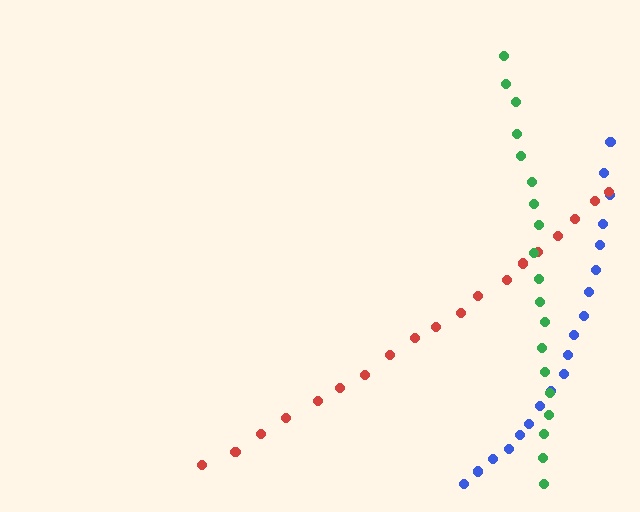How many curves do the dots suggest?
There are 3 distinct paths.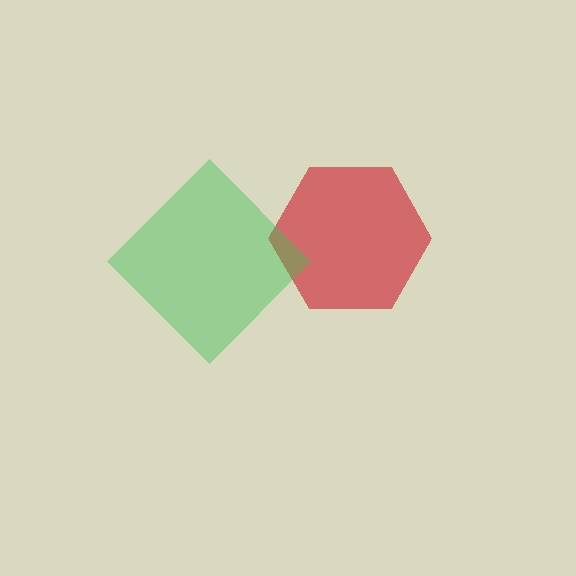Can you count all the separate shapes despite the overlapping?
Yes, there are 2 separate shapes.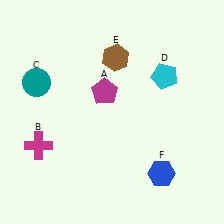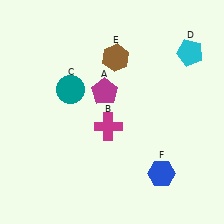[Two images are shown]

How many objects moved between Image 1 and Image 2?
3 objects moved between the two images.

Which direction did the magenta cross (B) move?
The magenta cross (B) moved right.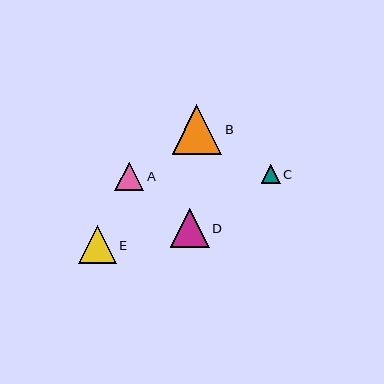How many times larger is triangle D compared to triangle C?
Triangle D is approximately 2.1 times the size of triangle C.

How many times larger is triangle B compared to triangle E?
Triangle B is approximately 1.3 times the size of triangle E.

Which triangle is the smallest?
Triangle C is the smallest with a size of approximately 19 pixels.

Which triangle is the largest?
Triangle B is the largest with a size of approximately 49 pixels.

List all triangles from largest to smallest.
From largest to smallest: B, D, E, A, C.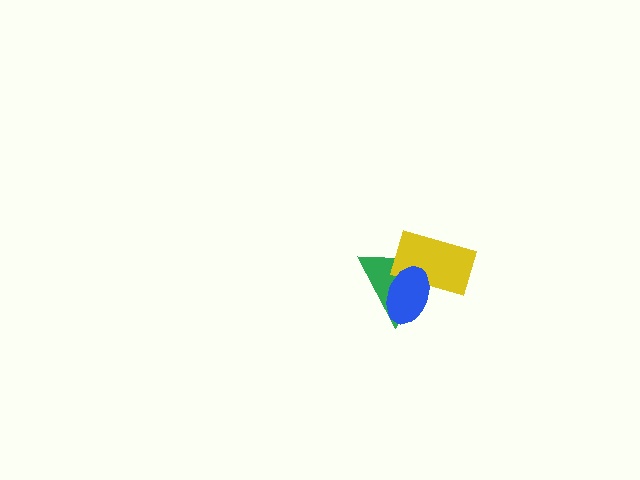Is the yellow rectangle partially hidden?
Yes, it is partially covered by another shape.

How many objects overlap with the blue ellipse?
2 objects overlap with the blue ellipse.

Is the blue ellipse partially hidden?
No, no other shape covers it.